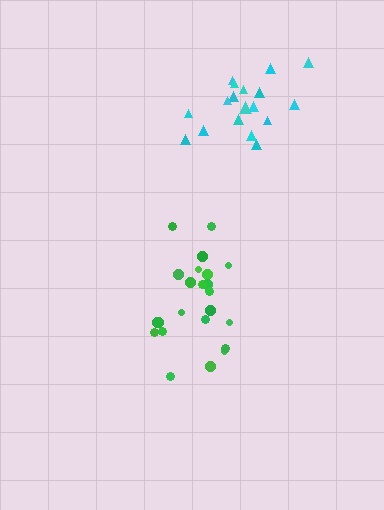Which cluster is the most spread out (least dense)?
Cyan.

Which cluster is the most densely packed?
Green.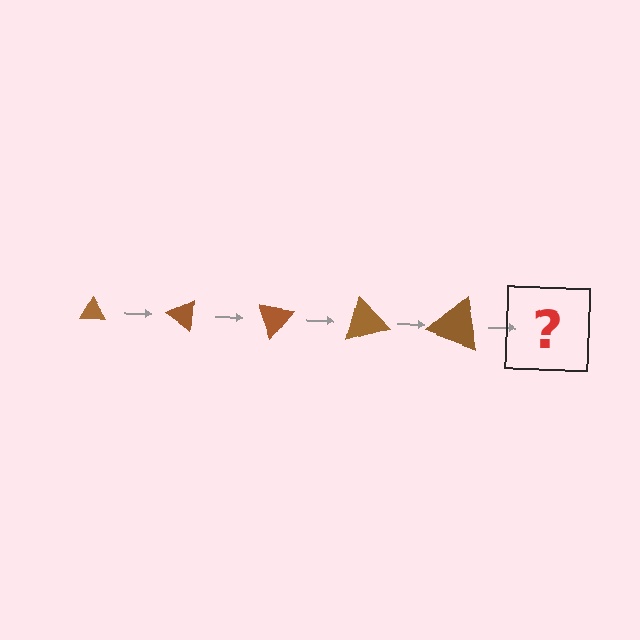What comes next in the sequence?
The next element should be a triangle, larger than the previous one and rotated 175 degrees from the start.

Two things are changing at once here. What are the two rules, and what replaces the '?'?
The two rules are that the triangle grows larger each step and it rotates 35 degrees each step. The '?' should be a triangle, larger than the previous one and rotated 175 degrees from the start.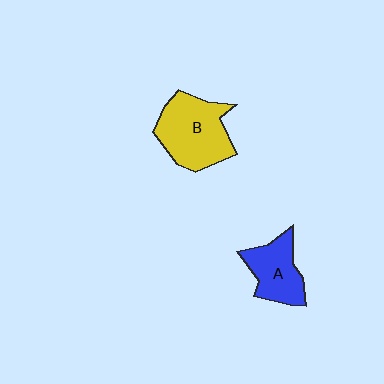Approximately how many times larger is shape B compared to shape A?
Approximately 1.5 times.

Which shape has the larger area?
Shape B (yellow).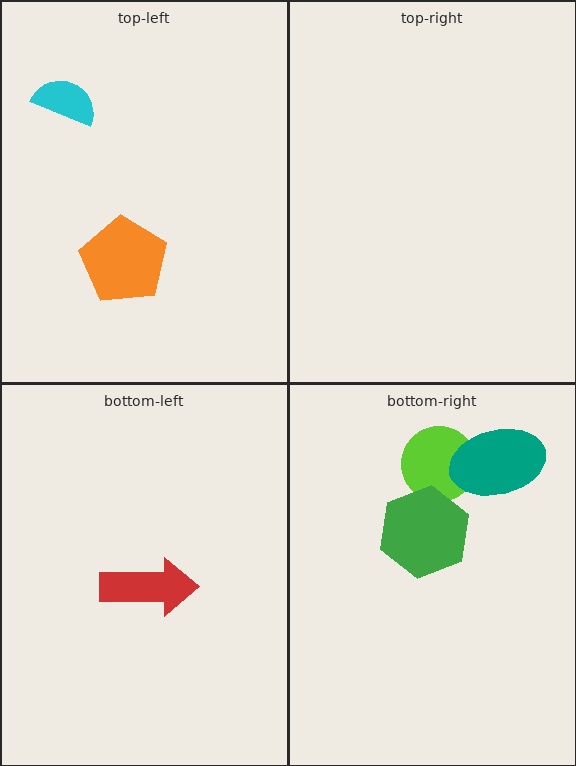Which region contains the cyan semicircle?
The top-left region.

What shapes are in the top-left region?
The orange pentagon, the cyan semicircle.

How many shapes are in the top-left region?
2.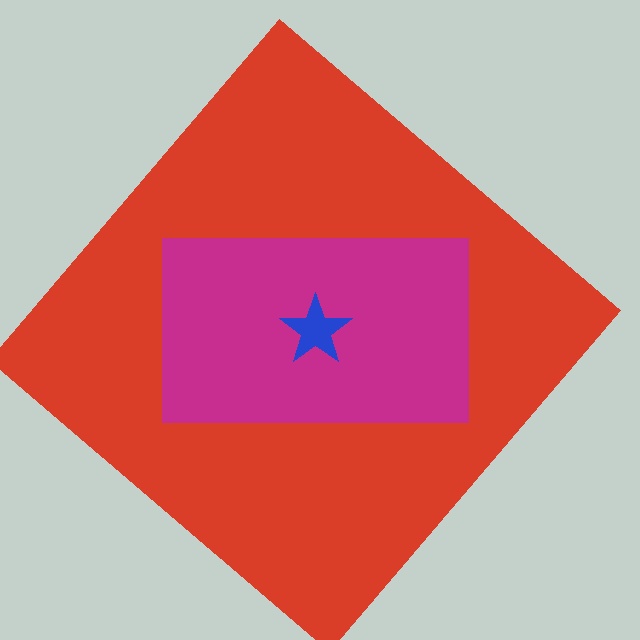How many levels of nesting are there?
3.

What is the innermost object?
The blue star.